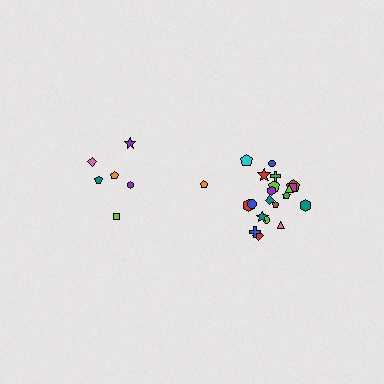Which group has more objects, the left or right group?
The right group.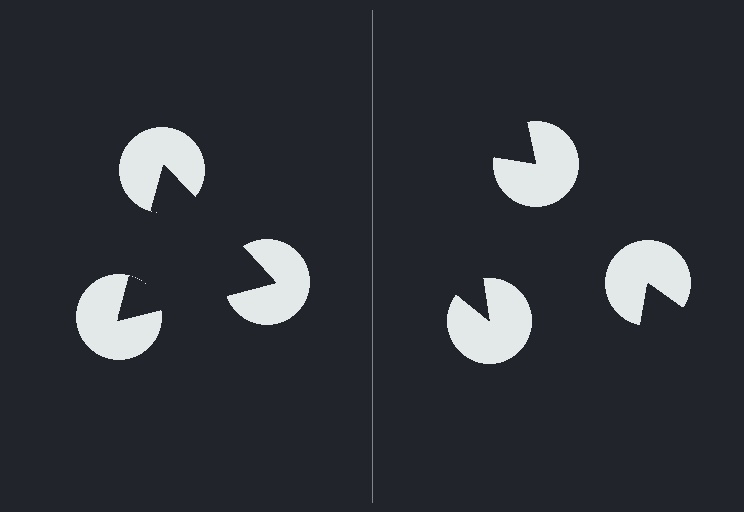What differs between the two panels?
The pac-man discs are positioned identically on both sides; only the wedge orientations differ. On the left they align to a triangle; on the right they are misaligned.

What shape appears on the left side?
An illusory triangle.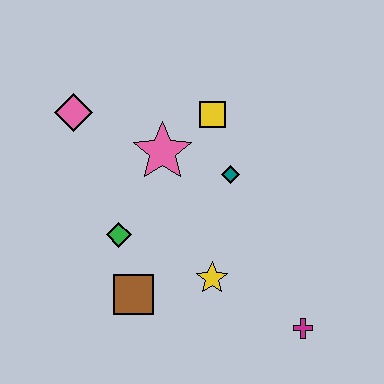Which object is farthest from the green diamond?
The magenta cross is farthest from the green diamond.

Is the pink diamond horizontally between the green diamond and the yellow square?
No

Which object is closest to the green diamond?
The brown square is closest to the green diamond.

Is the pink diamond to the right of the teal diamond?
No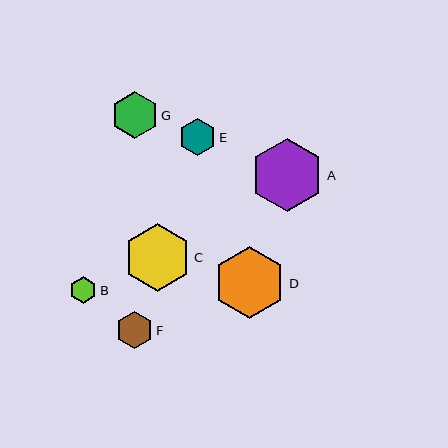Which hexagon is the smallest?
Hexagon B is the smallest with a size of approximately 27 pixels.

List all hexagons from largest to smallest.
From largest to smallest: A, D, C, G, E, F, B.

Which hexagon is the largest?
Hexagon A is the largest with a size of approximately 74 pixels.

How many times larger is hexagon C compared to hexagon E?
Hexagon C is approximately 1.8 times the size of hexagon E.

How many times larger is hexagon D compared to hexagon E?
Hexagon D is approximately 1.9 times the size of hexagon E.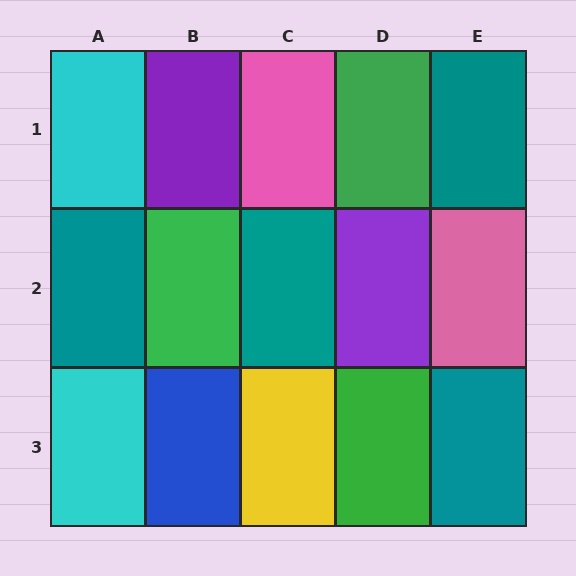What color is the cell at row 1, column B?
Purple.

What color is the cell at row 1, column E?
Teal.